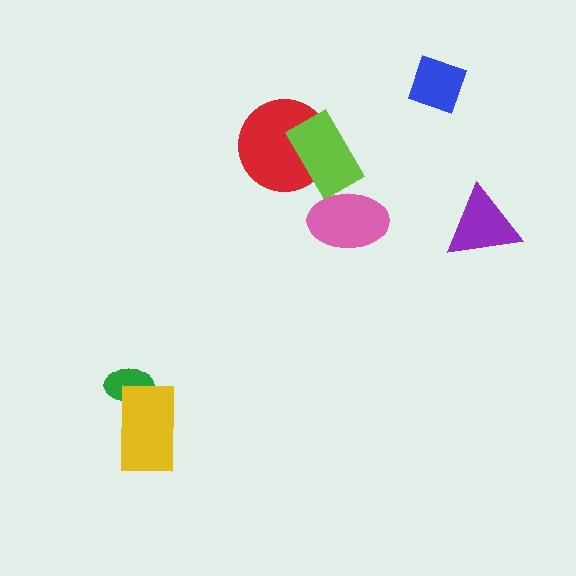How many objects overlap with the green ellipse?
1 object overlaps with the green ellipse.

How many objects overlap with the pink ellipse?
1 object overlaps with the pink ellipse.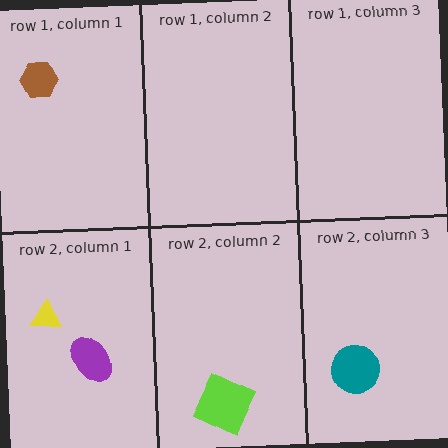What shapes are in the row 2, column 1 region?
The purple ellipse, the yellow triangle.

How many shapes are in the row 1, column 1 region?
1.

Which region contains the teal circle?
The row 2, column 3 region.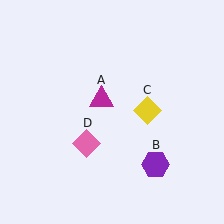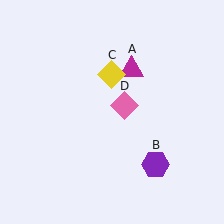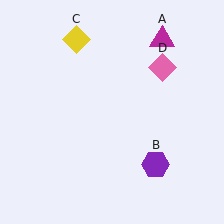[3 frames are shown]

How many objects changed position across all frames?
3 objects changed position: magenta triangle (object A), yellow diamond (object C), pink diamond (object D).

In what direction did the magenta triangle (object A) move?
The magenta triangle (object A) moved up and to the right.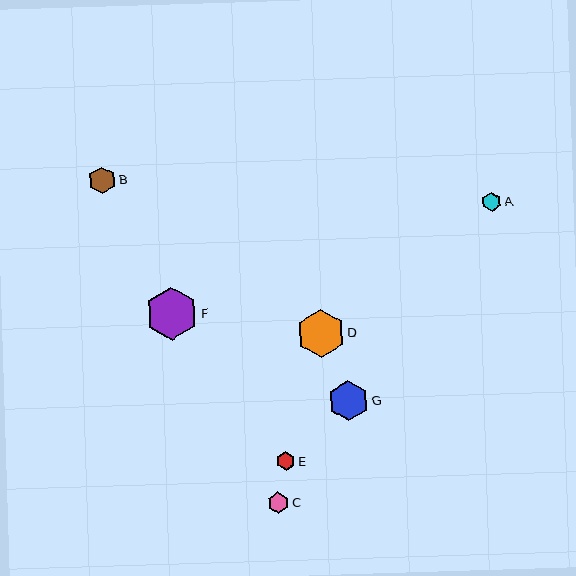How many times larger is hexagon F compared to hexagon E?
Hexagon F is approximately 2.8 times the size of hexagon E.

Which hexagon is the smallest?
Hexagon E is the smallest with a size of approximately 19 pixels.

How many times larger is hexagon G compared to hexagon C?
Hexagon G is approximately 1.9 times the size of hexagon C.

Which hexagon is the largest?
Hexagon F is the largest with a size of approximately 53 pixels.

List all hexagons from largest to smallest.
From largest to smallest: F, D, G, B, C, A, E.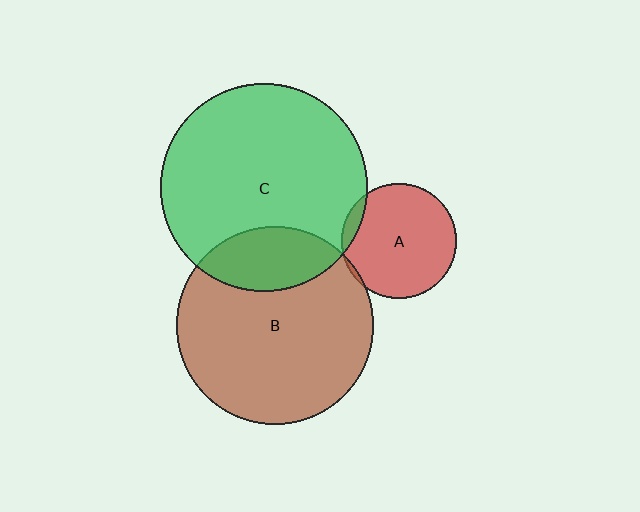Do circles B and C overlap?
Yes.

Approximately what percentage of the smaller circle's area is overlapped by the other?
Approximately 20%.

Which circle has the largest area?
Circle C (green).